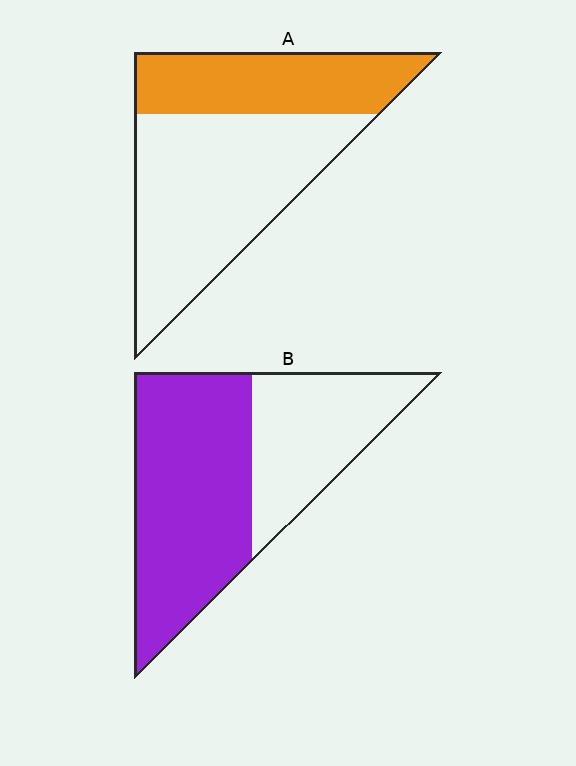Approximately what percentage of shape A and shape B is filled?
A is approximately 35% and B is approximately 60%.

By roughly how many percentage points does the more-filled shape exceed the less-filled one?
By roughly 25 percentage points (B over A).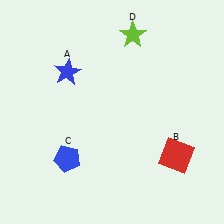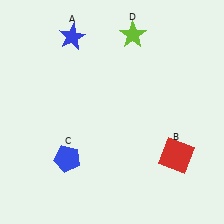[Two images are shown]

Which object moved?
The blue star (A) moved up.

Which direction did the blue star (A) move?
The blue star (A) moved up.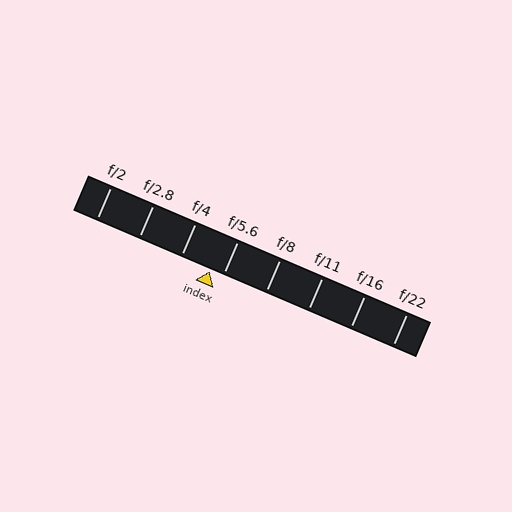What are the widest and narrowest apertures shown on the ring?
The widest aperture shown is f/2 and the narrowest is f/22.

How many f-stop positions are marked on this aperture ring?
There are 8 f-stop positions marked.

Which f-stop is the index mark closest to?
The index mark is closest to f/5.6.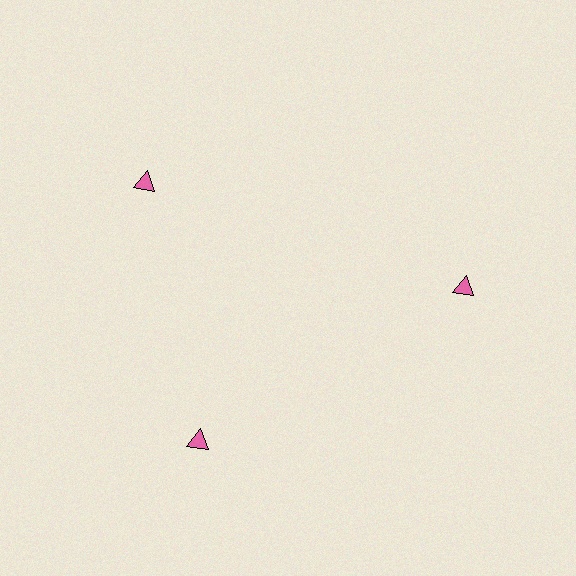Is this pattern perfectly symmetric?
No. The 3 pink triangles are arranged in a ring, but one element near the 11 o'clock position is rotated out of alignment along the ring, breaking the 3-fold rotational symmetry.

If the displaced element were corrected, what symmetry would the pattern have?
It would have 3-fold rotational symmetry — the pattern would map onto itself every 120 degrees.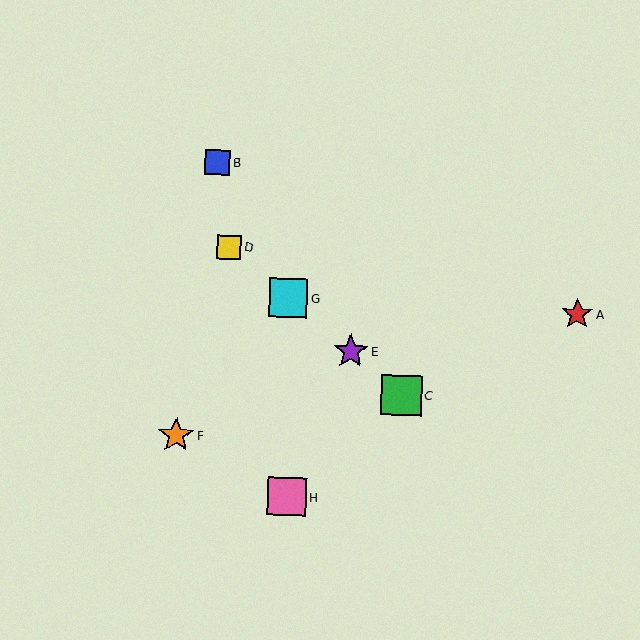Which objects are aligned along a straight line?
Objects C, D, E, G are aligned along a straight line.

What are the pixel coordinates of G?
Object G is at (288, 298).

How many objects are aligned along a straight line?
4 objects (C, D, E, G) are aligned along a straight line.